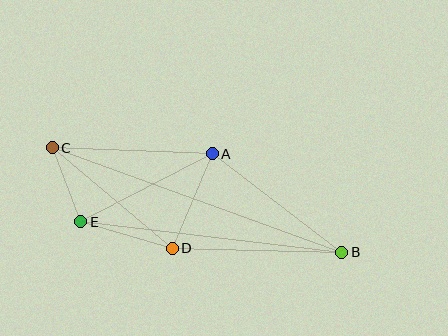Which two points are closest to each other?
Points C and E are closest to each other.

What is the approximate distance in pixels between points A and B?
The distance between A and B is approximately 163 pixels.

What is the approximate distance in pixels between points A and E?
The distance between A and E is approximately 148 pixels.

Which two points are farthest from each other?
Points B and C are farthest from each other.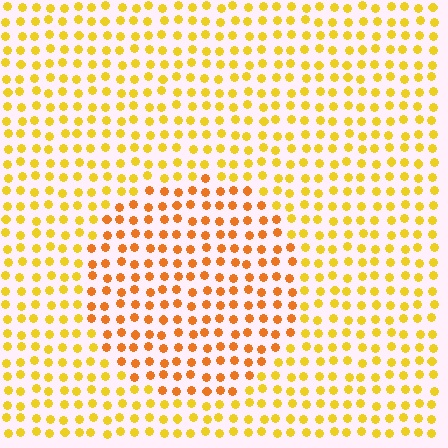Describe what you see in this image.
The image is filled with small yellow elements in a uniform arrangement. A circle-shaped region is visible where the elements are tinted to a slightly different hue, forming a subtle color boundary.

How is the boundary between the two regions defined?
The boundary is defined purely by a slight shift in hue (about 27 degrees). Spacing, size, and orientation are identical on both sides.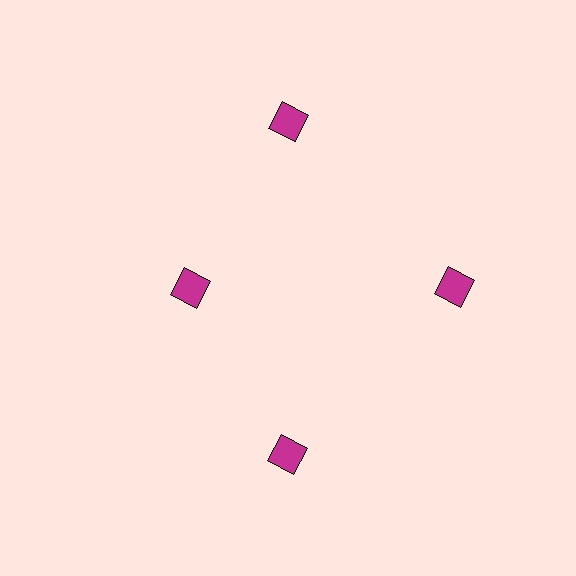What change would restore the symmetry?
The symmetry would be restored by moving it outward, back onto the ring so that all 4 diamonds sit at equal angles and equal distance from the center.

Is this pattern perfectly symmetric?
No. The 4 magenta diamonds are arranged in a ring, but one element near the 9 o'clock position is pulled inward toward the center, breaking the 4-fold rotational symmetry.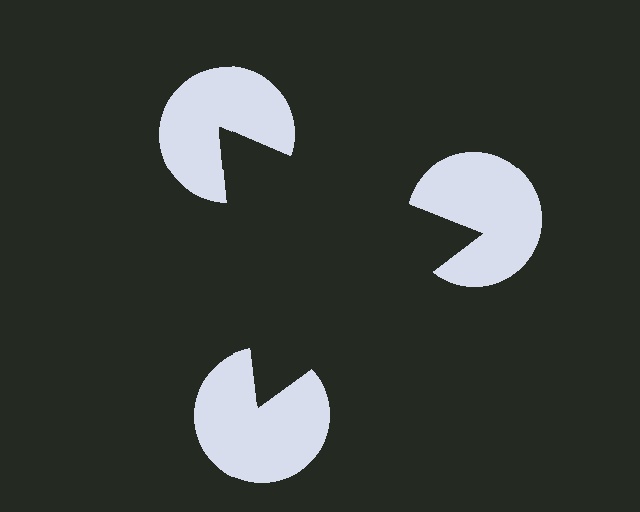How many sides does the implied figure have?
3 sides.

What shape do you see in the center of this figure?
An illusory triangle — its edges are inferred from the aligned wedge cuts in the pac-man discs, not physically drawn.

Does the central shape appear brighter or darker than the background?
It typically appears slightly darker than the background, even though no actual brightness change is drawn.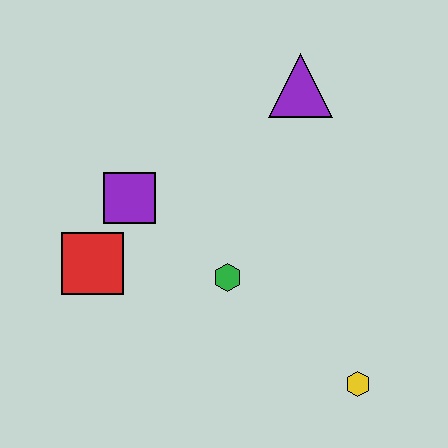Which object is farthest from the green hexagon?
The purple triangle is farthest from the green hexagon.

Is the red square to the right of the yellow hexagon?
No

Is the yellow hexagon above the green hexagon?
No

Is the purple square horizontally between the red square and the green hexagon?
Yes